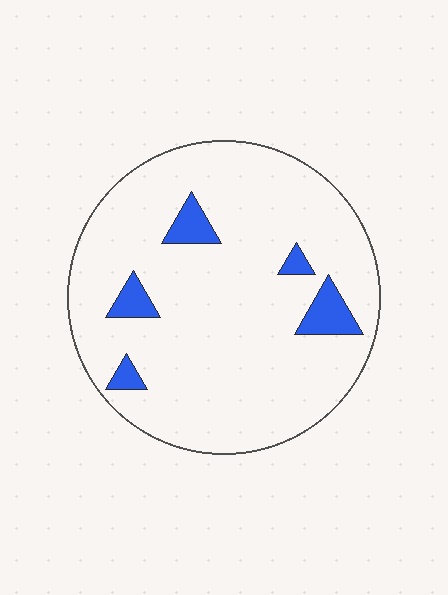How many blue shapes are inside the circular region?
5.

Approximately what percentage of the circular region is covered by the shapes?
Approximately 10%.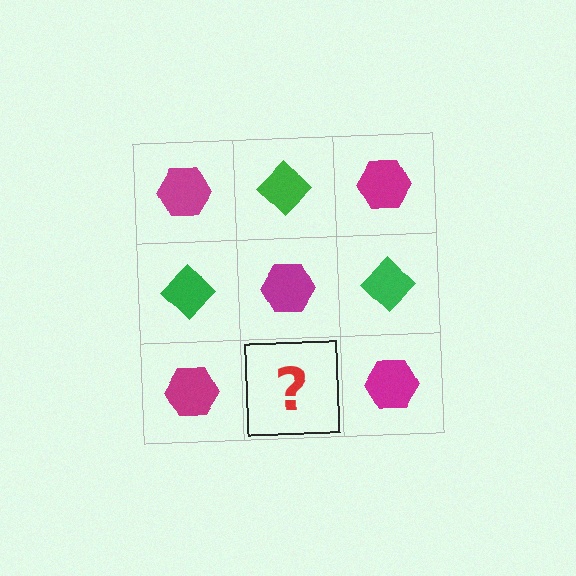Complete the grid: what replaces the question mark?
The question mark should be replaced with a green diamond.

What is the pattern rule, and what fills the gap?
The rule is that it alternates magenta hexagon and green diamond in a checkerboard pattern. The gap should be filled with a green diamond.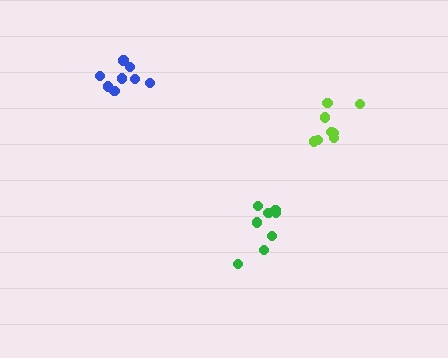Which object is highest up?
The blue cluster is topmost.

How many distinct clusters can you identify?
There are 3 distinct clusters.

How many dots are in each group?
Group 1: 8 dots, Group 2: 8 dots, Group 3: 8 dots (24 total).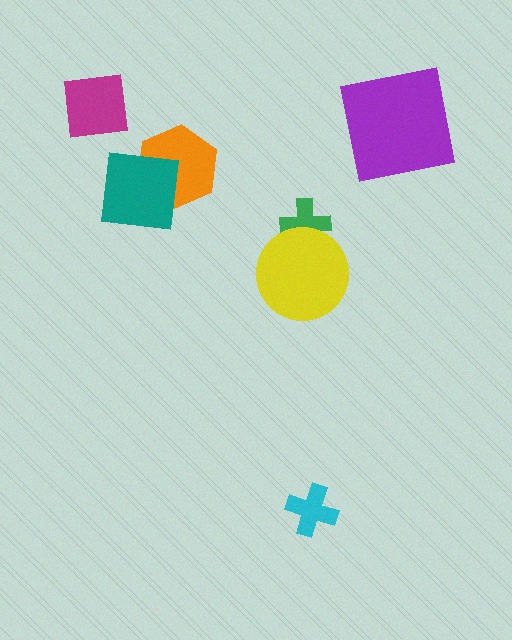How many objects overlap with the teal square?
1 object overlaps with the teal square.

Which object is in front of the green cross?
The yellow circle is in front of the green cross.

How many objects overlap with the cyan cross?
0 objects overlap with the cyan cross.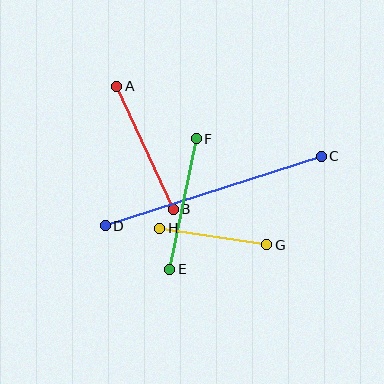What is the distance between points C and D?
The distance is approximately 227 pixels.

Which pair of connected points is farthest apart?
Points C and D are farthest apart.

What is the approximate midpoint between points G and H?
The midpoint is at approximately (213, 237) pixels.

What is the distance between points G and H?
The distance is approximately 108 pixels.